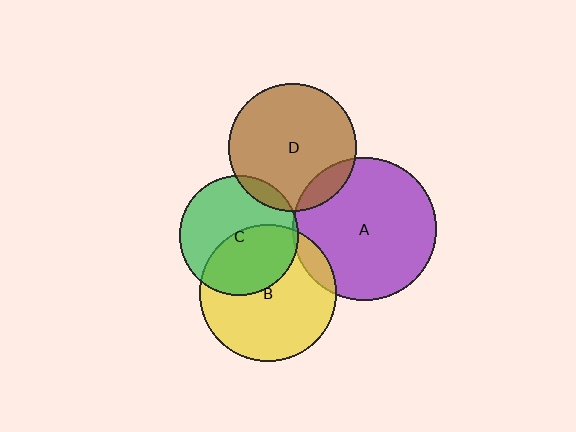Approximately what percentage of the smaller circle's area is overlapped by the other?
Approximately 5%.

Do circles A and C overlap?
Yes.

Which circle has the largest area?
Circle A (purple).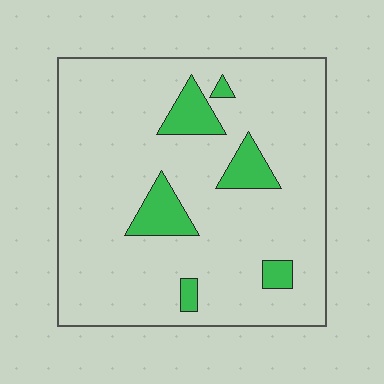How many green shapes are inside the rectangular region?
6.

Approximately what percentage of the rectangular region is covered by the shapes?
Approximately 10%.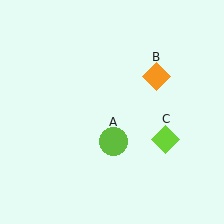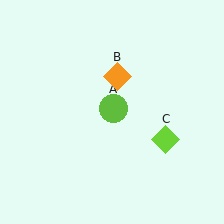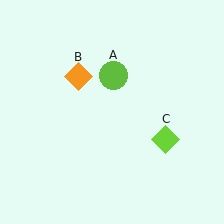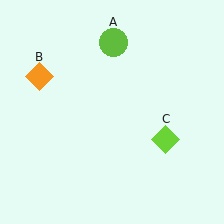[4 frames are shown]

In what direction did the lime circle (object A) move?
The lime circle (object A) moved up.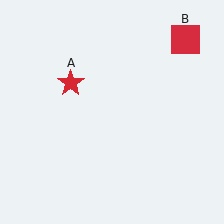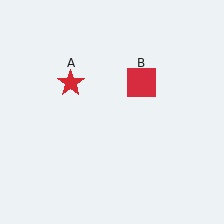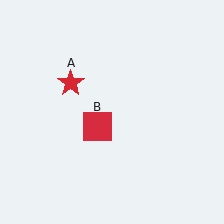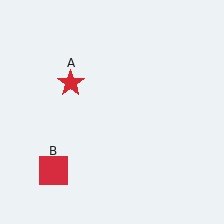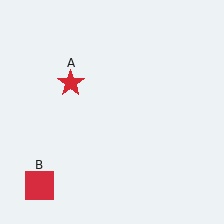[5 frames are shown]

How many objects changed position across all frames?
1 object changed position: red square (object B).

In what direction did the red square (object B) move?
The red square (object B) moved down and to the left.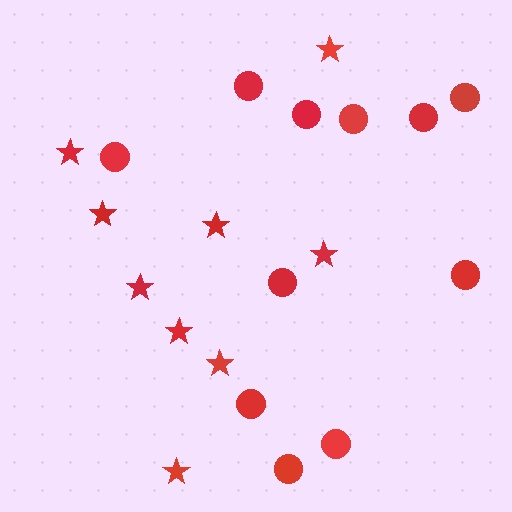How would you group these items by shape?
There are 2 groups: one group of circles (11) and one group of stars (9).